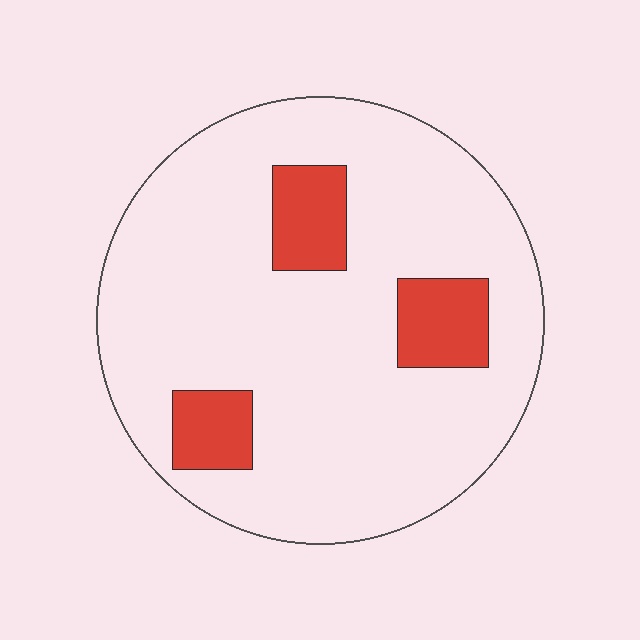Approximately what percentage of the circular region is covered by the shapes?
Approximately 15%.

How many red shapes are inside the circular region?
3.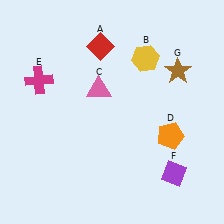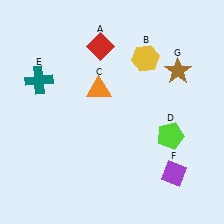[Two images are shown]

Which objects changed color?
C changed from pink to orange. D changed from orange to lime. E changed from magenta to teal.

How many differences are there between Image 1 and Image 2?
There are 3 differences between the two images.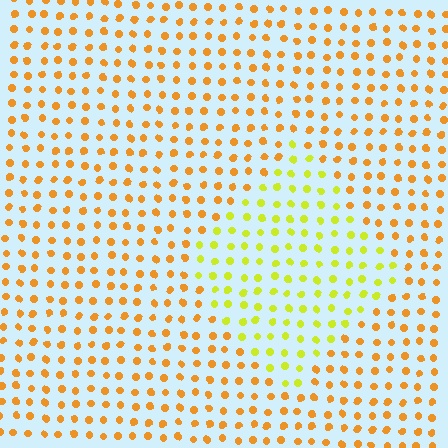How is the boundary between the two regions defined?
The boundary is defined purely by a slight shift in hue (about 37 degrees). Spacing, size, and orientation are identical on both sides.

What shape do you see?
I see a diamond.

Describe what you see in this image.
The image is filled with small orange elements in a uniform arrangement. A diamond-shaped region is visible where the elements are tinted to a slightly different hue, forming a subtle color boundary.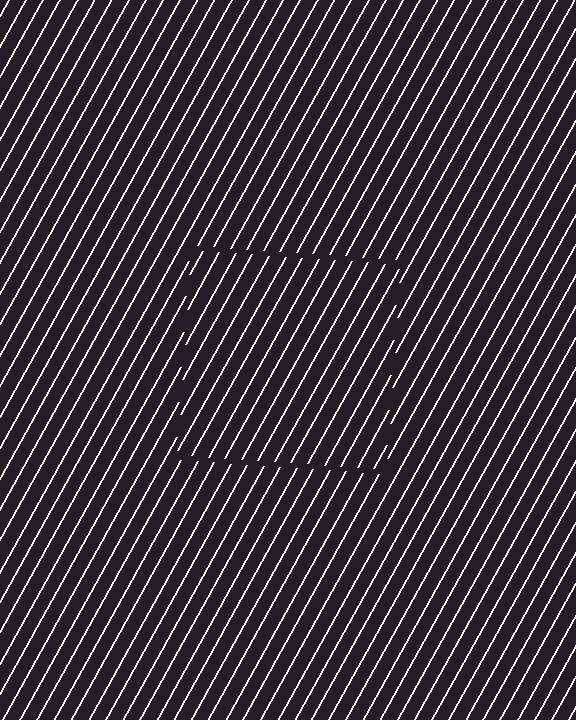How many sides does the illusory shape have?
4 sides — the line-ends trace a square.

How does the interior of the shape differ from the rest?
The interior of the shape contains the same grating, shifted by half a period — the contour is defined by the phase discontinuity where line-ends from the inner and outer gratings abut.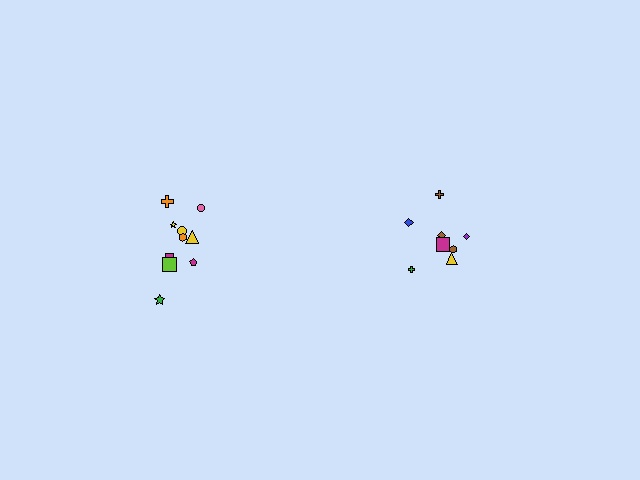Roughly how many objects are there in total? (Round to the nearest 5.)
Roughly 20 objects in total.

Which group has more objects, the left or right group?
The left group.